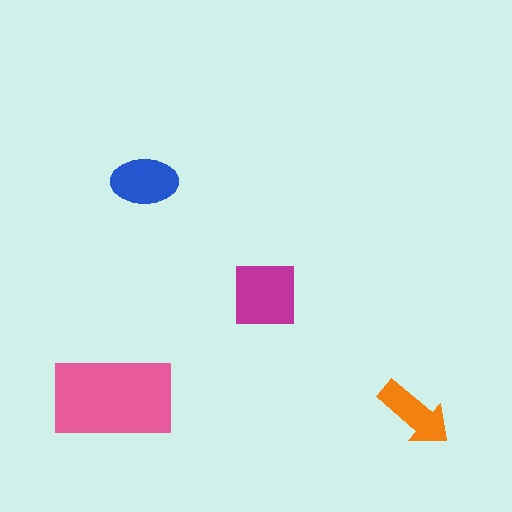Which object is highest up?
The blue ellipse is topmost.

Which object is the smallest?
The orange arrow.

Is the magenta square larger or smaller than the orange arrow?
Larger.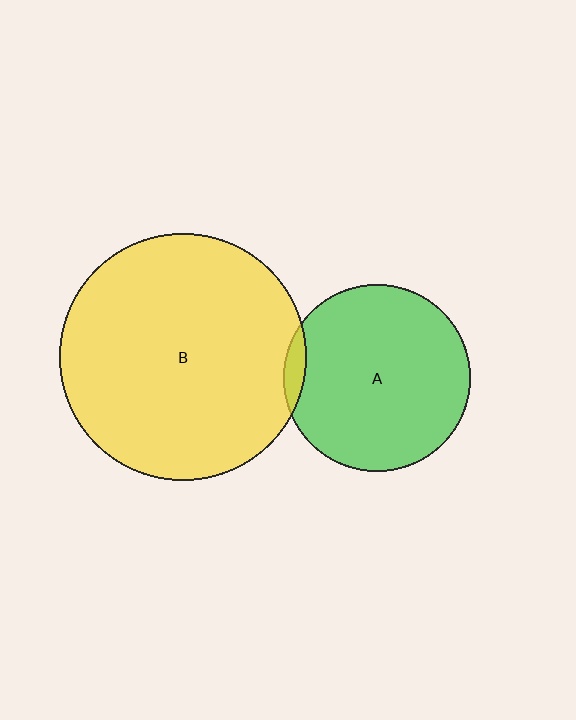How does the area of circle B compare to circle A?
Approximately 1.8 times.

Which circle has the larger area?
Circle B (yellow).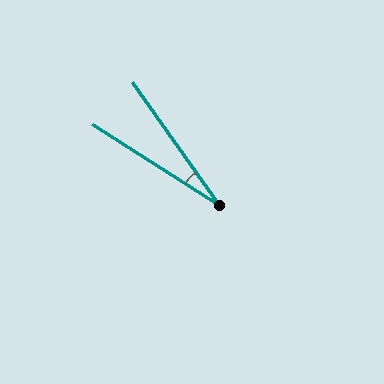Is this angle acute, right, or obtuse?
It is acute.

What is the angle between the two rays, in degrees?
Approximately 22 degrees.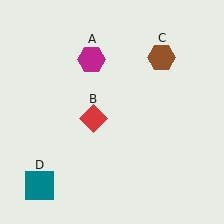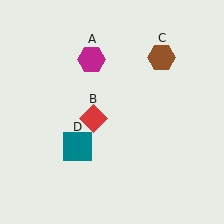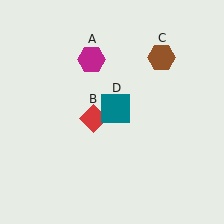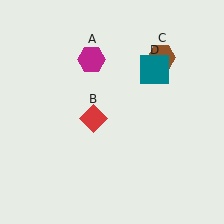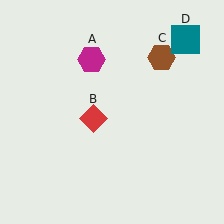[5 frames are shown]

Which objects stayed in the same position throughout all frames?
Magenta hexagon (object A) and red diamond (object B) and brown hexagon (object C) remained stationary.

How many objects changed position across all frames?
1 object changed position: teal square (object D).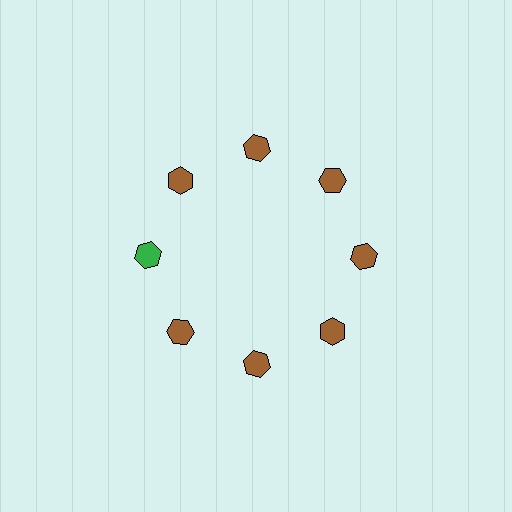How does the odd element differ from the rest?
It has a different color: green instead of brown.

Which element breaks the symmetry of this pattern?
The green hexagon at roughly the 9 o'clock position breaks the symmetry. All other shapes are brown hexagons.